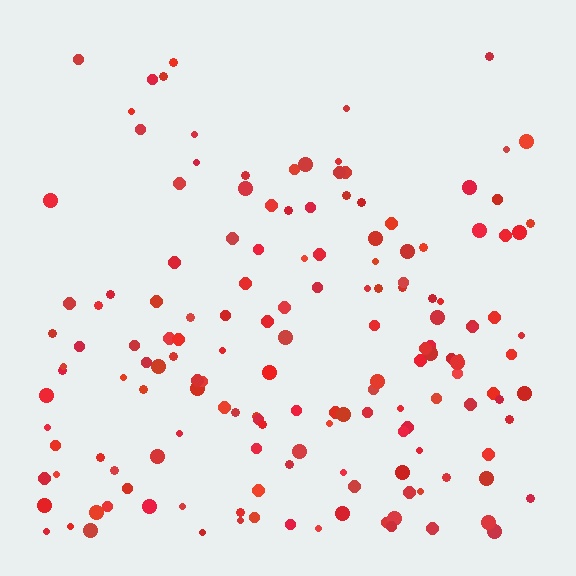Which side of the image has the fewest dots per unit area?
The top.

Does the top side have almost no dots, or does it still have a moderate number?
Still a moderate number, just noticeably fewer than the bottom.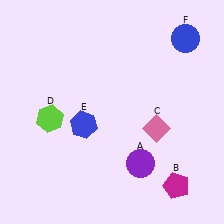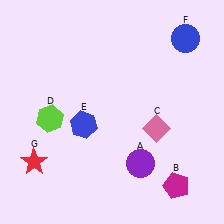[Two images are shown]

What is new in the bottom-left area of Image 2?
A red star (G) was added in the bottom-left area of Image 2.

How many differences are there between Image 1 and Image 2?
There is 1 difference between the two images.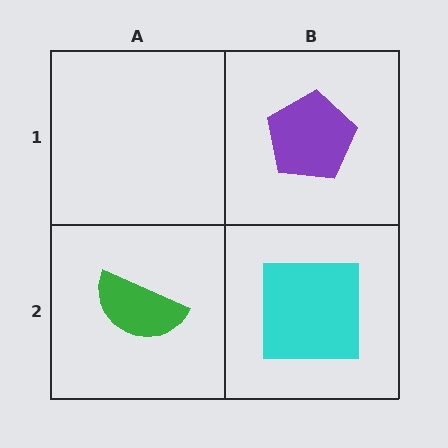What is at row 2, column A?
A green semicircle.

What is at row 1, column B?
A purple pentagon.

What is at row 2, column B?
A cyan square.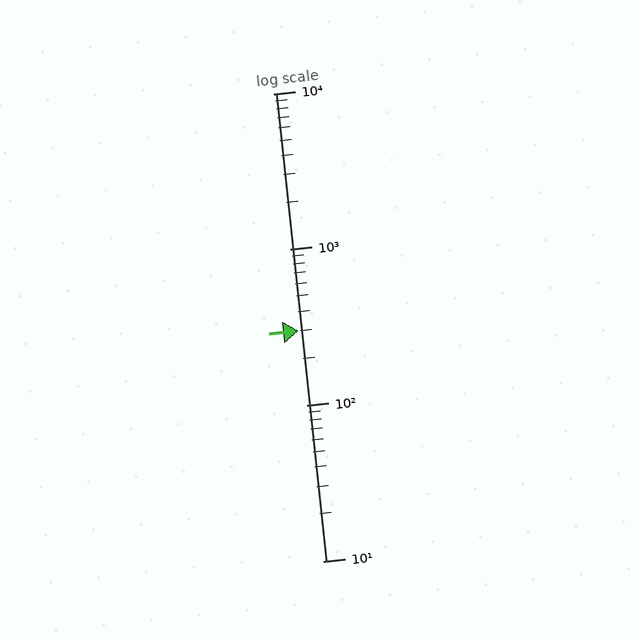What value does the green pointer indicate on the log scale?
The pointer indicates approximately 300.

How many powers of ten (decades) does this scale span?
The scale spans 3 decades, from 10 to 10000.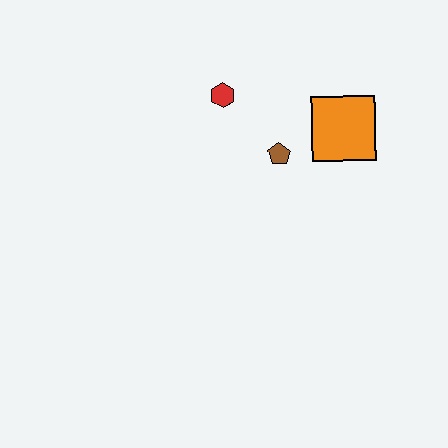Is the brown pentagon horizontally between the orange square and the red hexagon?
Yes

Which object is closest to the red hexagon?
The brown pentagon is closest to the red hexagon.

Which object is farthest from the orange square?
The red hexagon is farthest from the orange square.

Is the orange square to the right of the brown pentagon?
Yes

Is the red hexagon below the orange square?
No